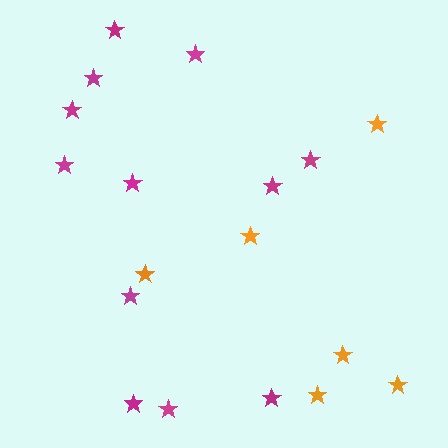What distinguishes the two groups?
There are 2 groups: one group of magenta stars (12) and one group of orange stars (6).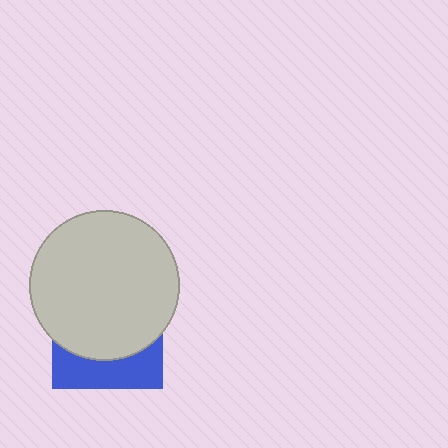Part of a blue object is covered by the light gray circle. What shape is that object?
It is a square.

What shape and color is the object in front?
The object in front is a light gray circle.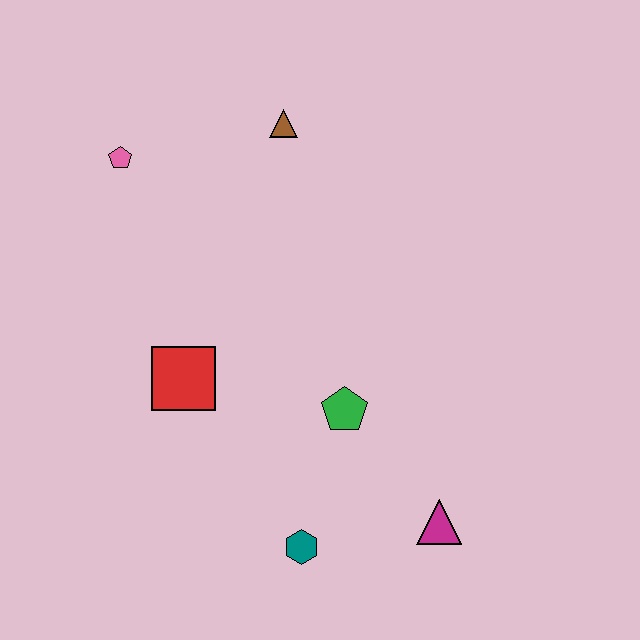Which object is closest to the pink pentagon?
The brown triangle is closest to the pink pentagon.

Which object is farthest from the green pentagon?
The pink pentagon is farthest from the green pentagon.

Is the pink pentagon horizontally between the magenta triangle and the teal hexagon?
No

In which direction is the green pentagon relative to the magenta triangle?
The green pentagon is above the magenta triangle.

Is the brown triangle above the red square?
Yes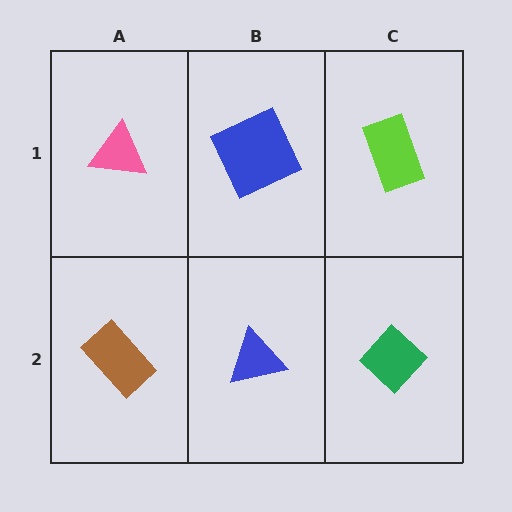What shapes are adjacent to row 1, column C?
A green diamond (row 2, column C), a blue square (row 1, column B).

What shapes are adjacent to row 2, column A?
A pink triangle (row 1, column A), a blue triangle (row 2, column B).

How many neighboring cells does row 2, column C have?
2.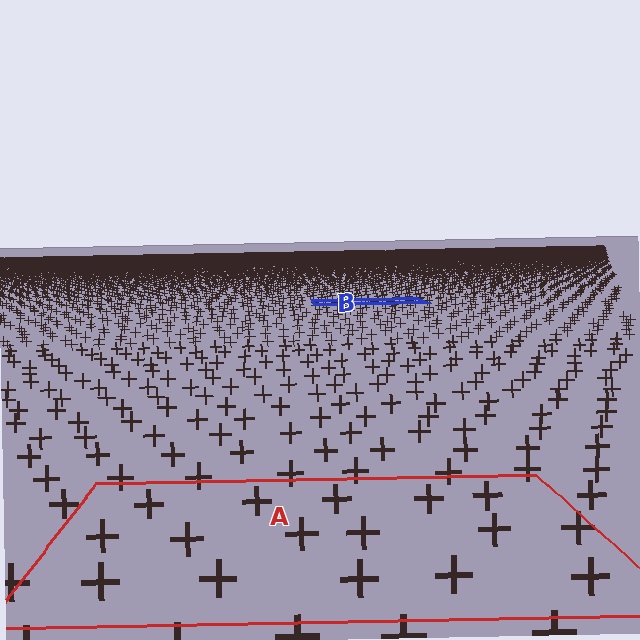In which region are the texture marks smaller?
The texture marks are smaller in region B, because it is farther away.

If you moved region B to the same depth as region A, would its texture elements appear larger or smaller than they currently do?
They would appear larger. At a closer depth, the same texture elements are projected at a bigger on-screen size.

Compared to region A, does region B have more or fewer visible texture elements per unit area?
Region B has more texture elements per unit area — they are packed more densely because it is farther away.